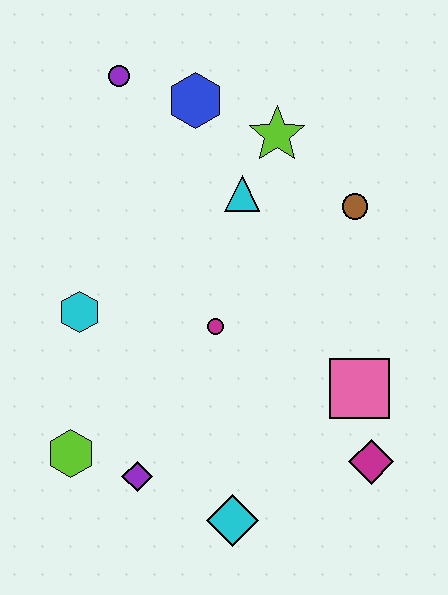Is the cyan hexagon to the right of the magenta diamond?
No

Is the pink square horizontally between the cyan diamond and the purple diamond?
No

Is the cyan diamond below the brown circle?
Yes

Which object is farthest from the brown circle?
The lime hexagon is farthest from the brown circle.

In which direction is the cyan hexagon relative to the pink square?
The cyan hexagon is to the left of the pink square.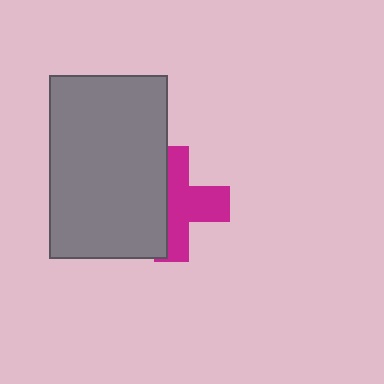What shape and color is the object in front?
The object in front is a gray rectangle.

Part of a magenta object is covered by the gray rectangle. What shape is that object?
It is a cross.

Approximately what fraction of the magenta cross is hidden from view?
Roughly 43% of the magenta cross is hidden behind the gray rectangle.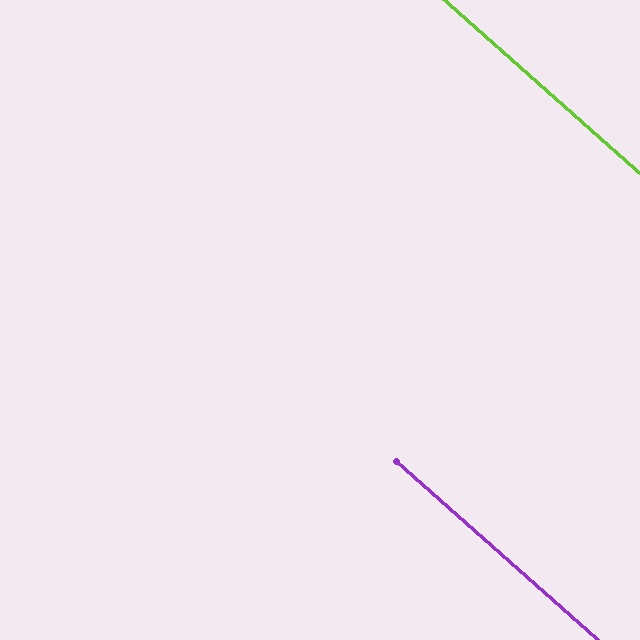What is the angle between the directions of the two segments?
Approximately 0 degrees.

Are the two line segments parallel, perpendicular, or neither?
Parallel — their directions differ by only 0.5°.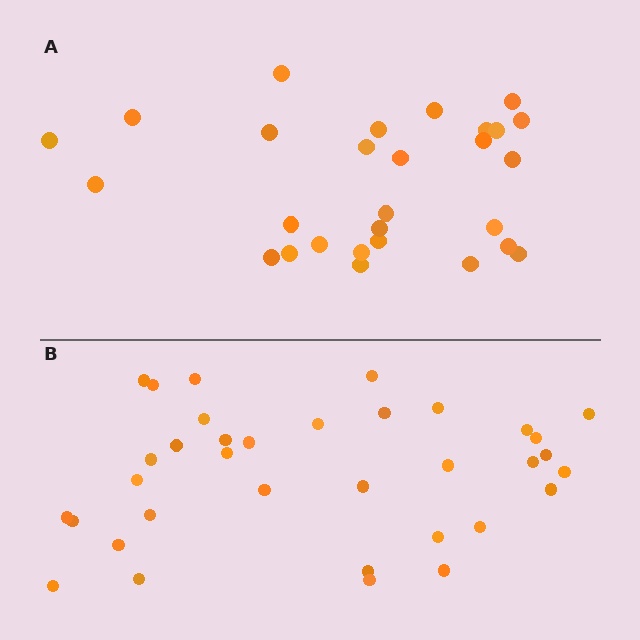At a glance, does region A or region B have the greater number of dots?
Region B (the bottom region) has more dots.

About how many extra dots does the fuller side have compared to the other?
Region B has roughly 8 or so more dots than region A.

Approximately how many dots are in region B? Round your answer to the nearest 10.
About 40 dots. (The exact count is 35, which rounds to 40.)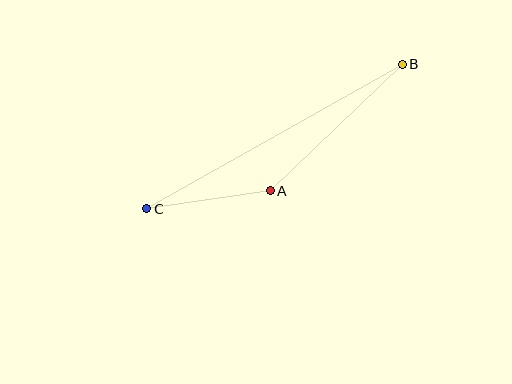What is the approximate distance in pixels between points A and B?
The distance between A and B is approximately 183 pixels.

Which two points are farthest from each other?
Points B and C are farthest from each other.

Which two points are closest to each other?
Points A and C are closest to each other.